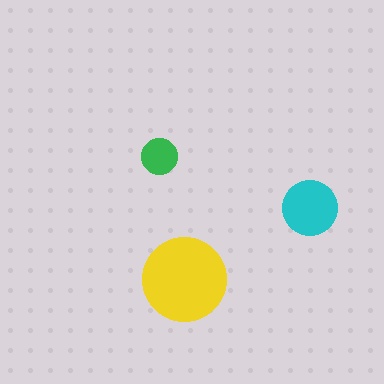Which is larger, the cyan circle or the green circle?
The cyan one.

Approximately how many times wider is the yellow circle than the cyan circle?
About 1.5 times wider.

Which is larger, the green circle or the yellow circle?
The yellow one.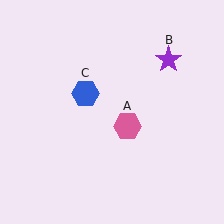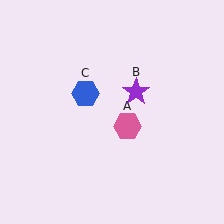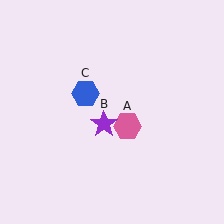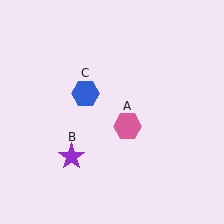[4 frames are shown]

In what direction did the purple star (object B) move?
The purple star (object B) moved down and to the left.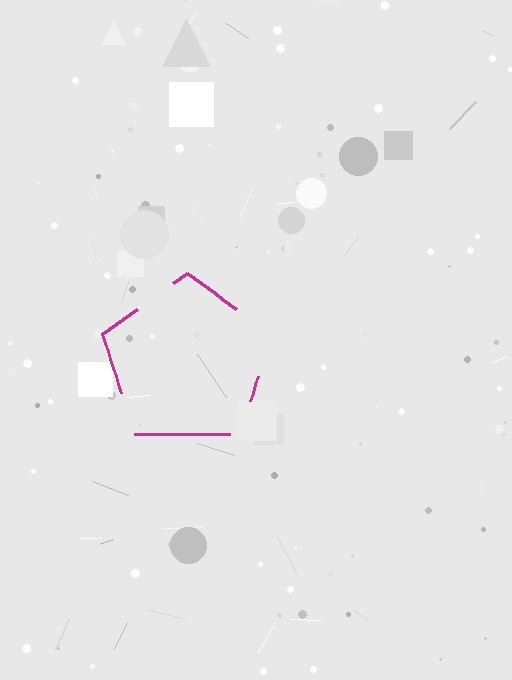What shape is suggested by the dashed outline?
The dashed outline suggests a pentagon.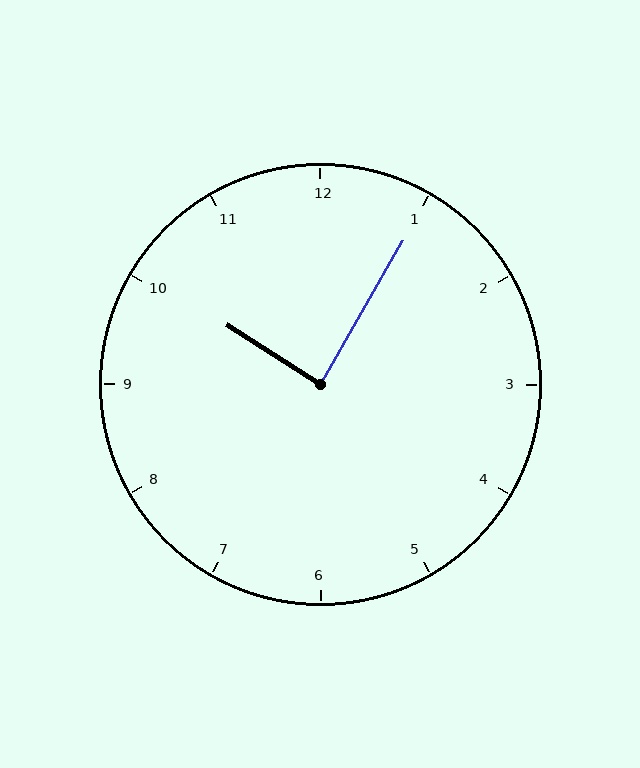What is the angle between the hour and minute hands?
Approximately 88 degrees.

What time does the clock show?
10:05.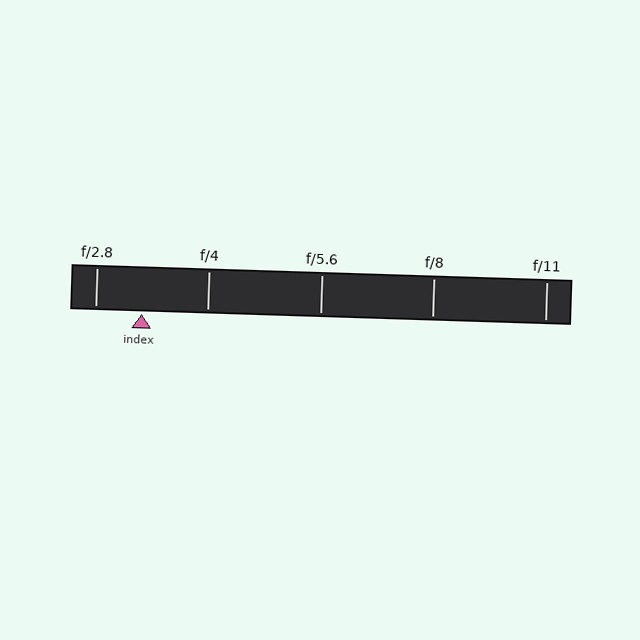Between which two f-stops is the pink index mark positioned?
The index mark is between f/2.8 and f/4.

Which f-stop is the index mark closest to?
The index mark is closest to f/2.8.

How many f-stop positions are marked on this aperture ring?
There are 5 f-stop positions marked.